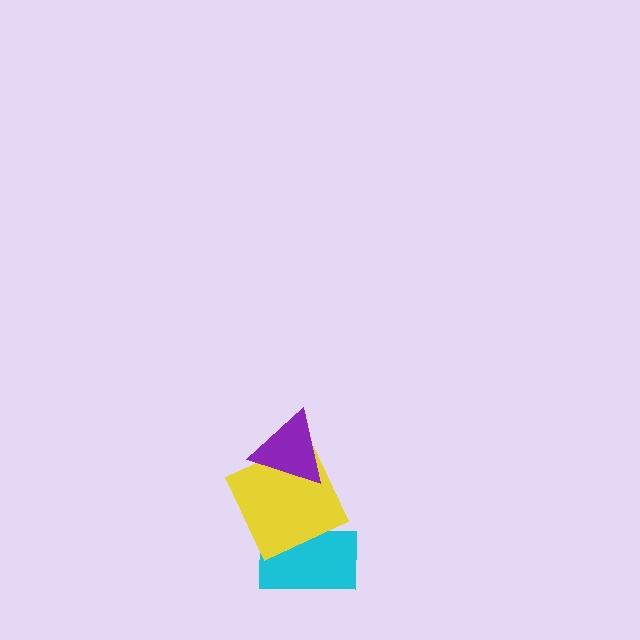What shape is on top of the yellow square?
The purple triangle is on top of the yellow square.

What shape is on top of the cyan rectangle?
The yellow square is on top of the cyan rectangle.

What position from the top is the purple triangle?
The purple triangle is 1st from the top.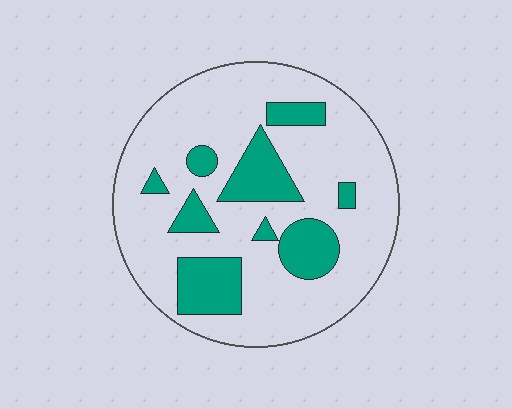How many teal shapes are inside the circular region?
9.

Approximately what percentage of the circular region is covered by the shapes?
Approximately 25%.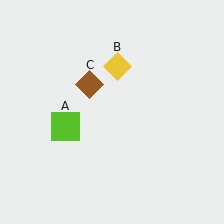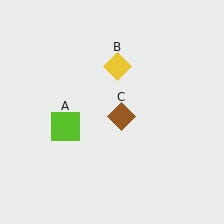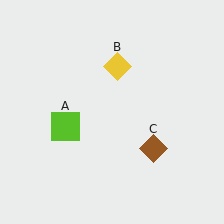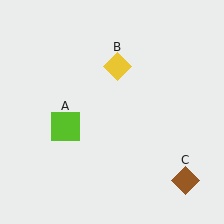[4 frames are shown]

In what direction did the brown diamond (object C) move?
The brown diamond (object C) moved down and to the right.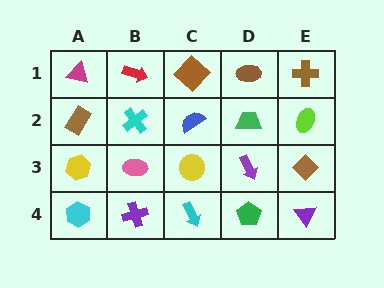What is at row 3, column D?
A purple arrow.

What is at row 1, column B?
A red arrow.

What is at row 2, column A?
A brown rectangle.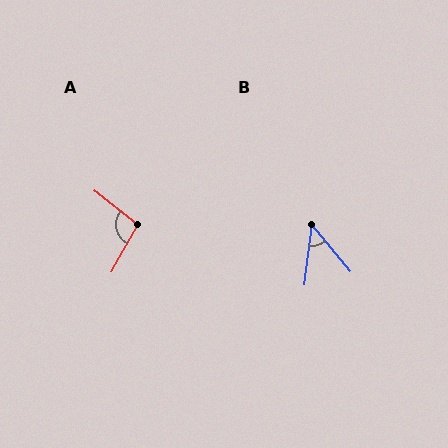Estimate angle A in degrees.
Approximately 99 degrees.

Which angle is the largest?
A, at approximately 99 degrees.